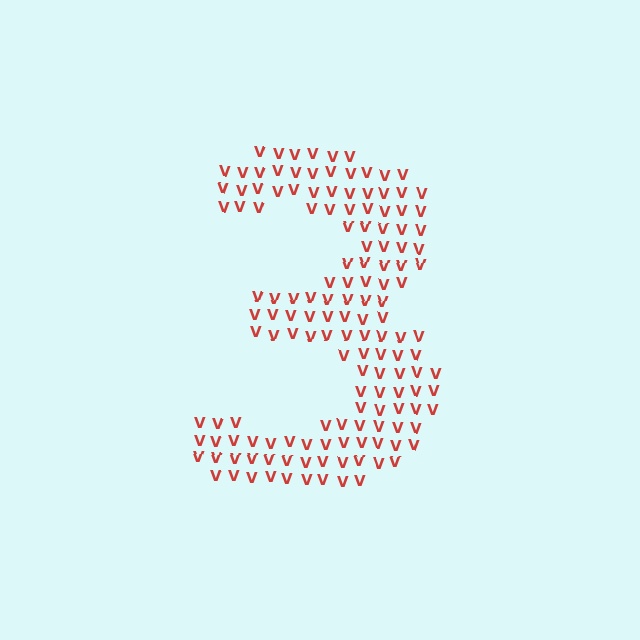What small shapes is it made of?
It is made of small letter V's.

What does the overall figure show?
The overall figure shows the digit 3.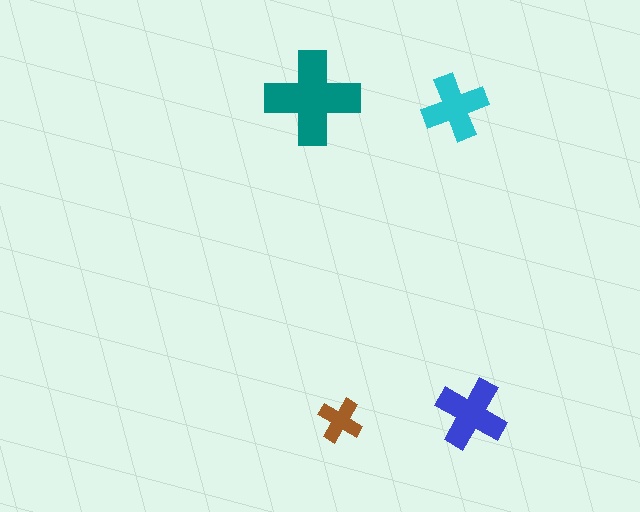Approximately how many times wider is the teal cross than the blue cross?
About 1.5 times wider.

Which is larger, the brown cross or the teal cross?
The teal one.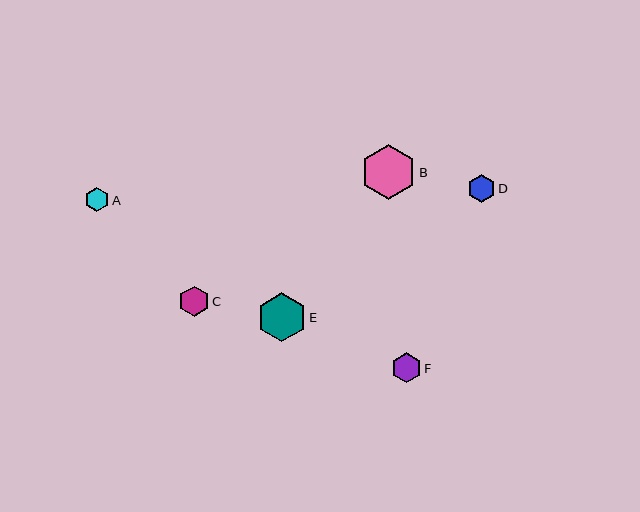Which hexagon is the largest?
Hexagon B is the largest with a size of approximately 55 pixels.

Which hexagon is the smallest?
Hexagon A is the smallest with a size of approximately 24 pixels.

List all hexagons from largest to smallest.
From largest to smallest: B, E, C, F, D, A.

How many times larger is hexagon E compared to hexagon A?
Hexagon E is approximately 2.1 times the size of hexagon A.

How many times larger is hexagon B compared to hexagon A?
Hexagon B is approximately 2.3 times the size of hexagon A.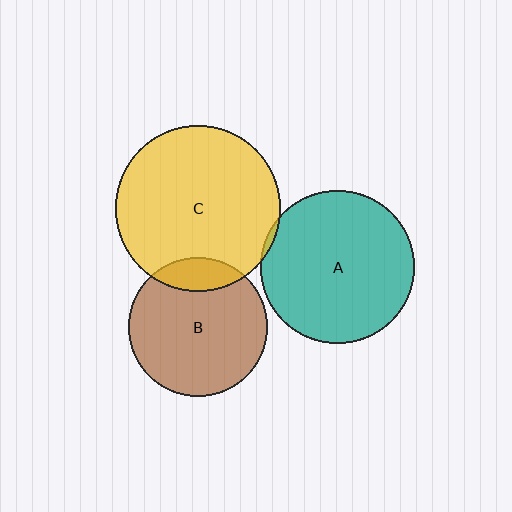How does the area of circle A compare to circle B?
Approximately 1.2 times.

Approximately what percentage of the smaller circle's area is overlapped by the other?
Approximately 15%.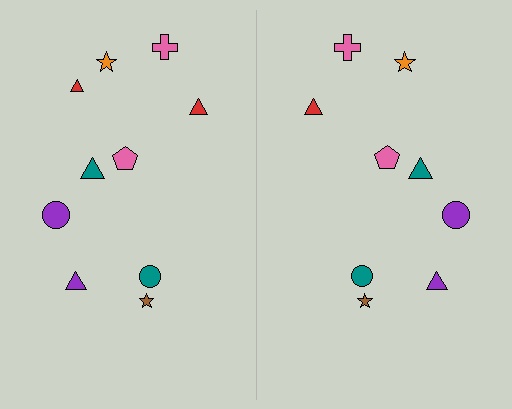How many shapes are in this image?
There are 19 shapes in this image.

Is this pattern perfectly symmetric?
No, the pattern is not perfectly symmetric. A red triangle is missing from the right side.